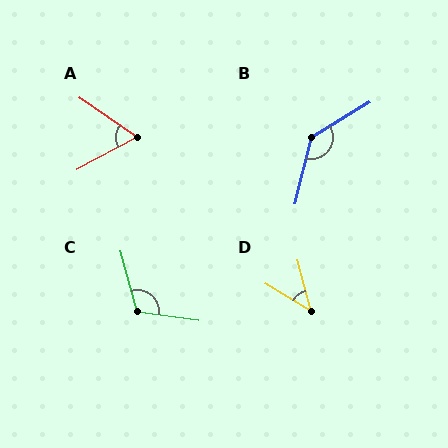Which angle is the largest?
B, at approximately 136 degrees.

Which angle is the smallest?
D, at approximately 44 degrees.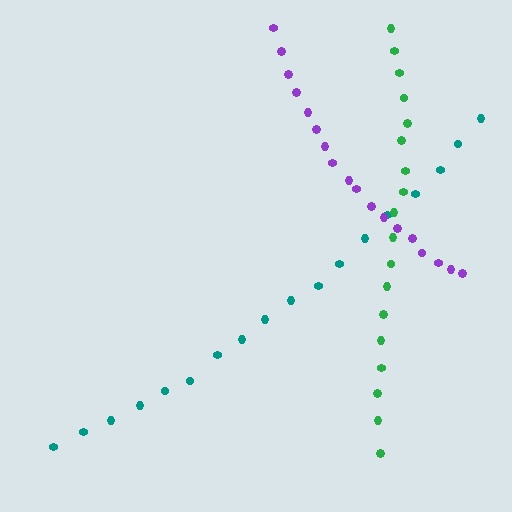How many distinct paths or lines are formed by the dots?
There are 3 distinct paths.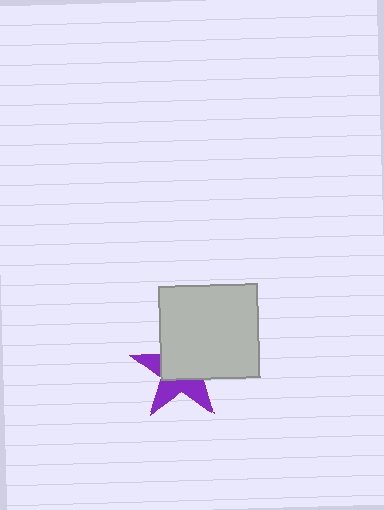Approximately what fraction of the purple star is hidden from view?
Roughly 56% of the purple star is hidden behind the light gray rectangle.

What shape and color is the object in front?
The object in front is a light gray rectangle.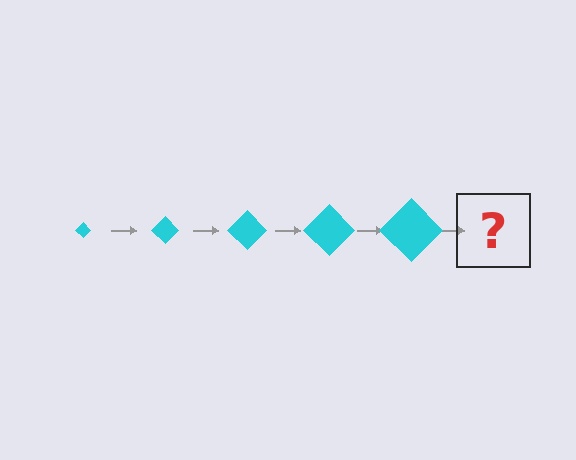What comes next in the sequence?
The next element should be a cyan diamond, larger than the previous one.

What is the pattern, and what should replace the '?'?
The pattern is that the diamond gets progressively larger each step. The '?' should be a cyan diamond, larger than the previous one.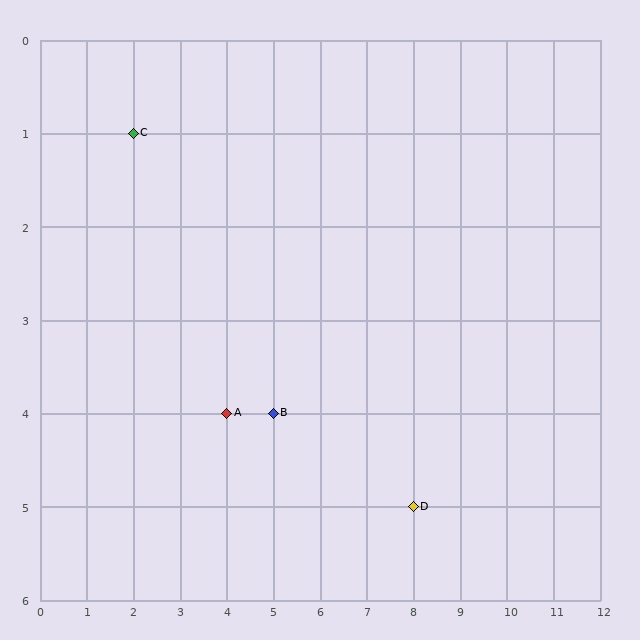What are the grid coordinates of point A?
Point A is at grid coordinates (4, 4).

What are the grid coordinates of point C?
Point C is at grid coordinates (2, 1).